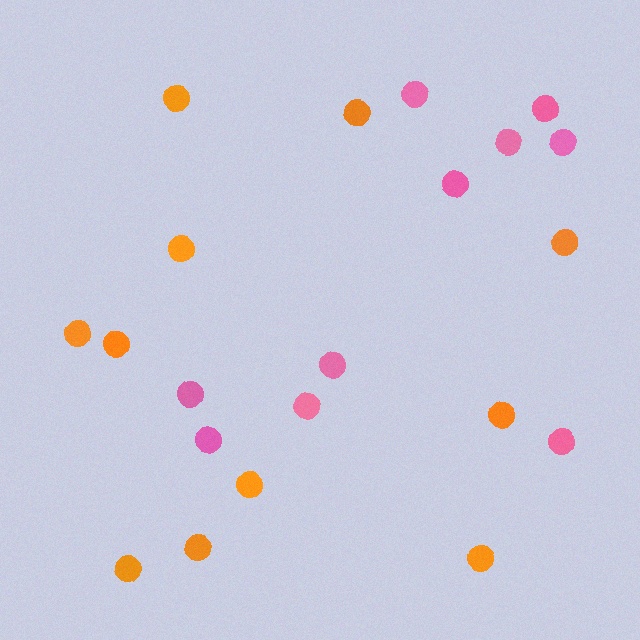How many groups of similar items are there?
There are 2 groups: one group of orange circles (11) and one group of pink circles (10).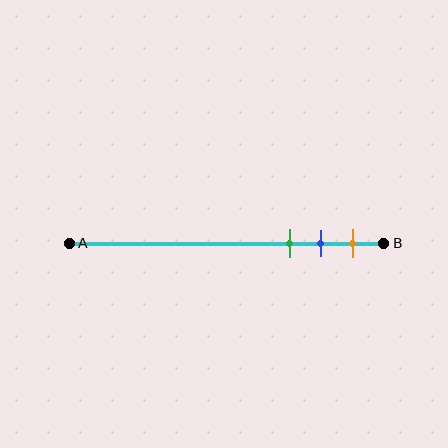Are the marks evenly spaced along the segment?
Yes, the marks are approximately evenly spaced.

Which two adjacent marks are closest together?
The blue and orange marks are the closest adjacent pair.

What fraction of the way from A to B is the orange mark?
The orange mark is approximately 90% (0.9) of the way from A to B.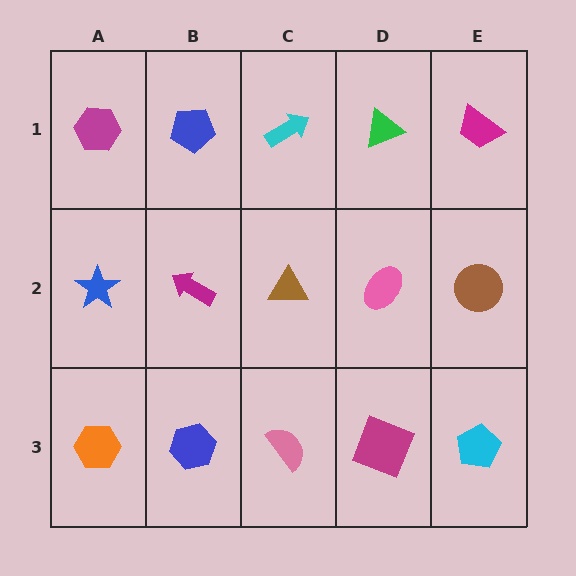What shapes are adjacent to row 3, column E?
A brown circle (row 2, column E), a magenta square (row 3, column D).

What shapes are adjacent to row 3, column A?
A blue star (row 2, column A), a blue hexagon (row 3, column B).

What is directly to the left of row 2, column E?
A pink ellipse.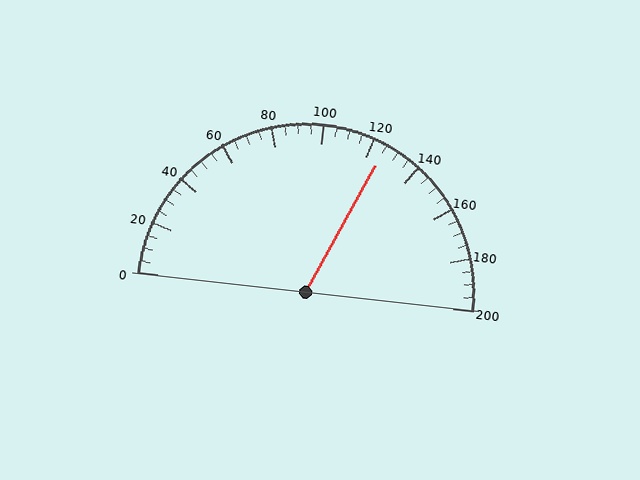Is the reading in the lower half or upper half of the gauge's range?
The reading is in the upper half of the range (0 to 200).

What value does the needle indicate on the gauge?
The needle indicates approximately 125.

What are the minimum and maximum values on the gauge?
The gauge ranges from 0 to 200.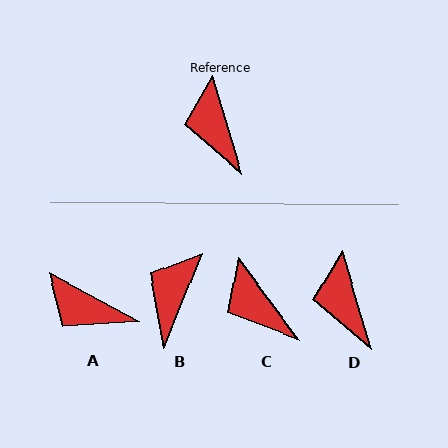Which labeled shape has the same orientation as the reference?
D.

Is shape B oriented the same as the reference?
No, it is off by about 39 degrees.